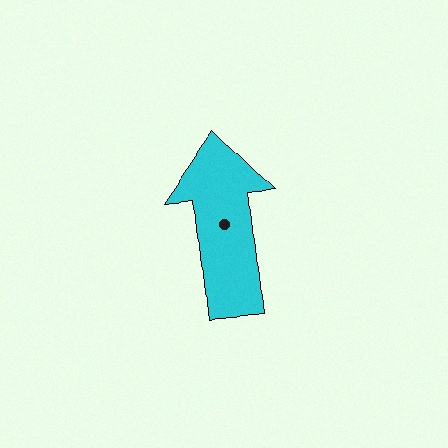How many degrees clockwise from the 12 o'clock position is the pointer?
Approximately 354 degrees.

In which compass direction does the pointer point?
North.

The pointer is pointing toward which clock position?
Roughly 12 o'clock.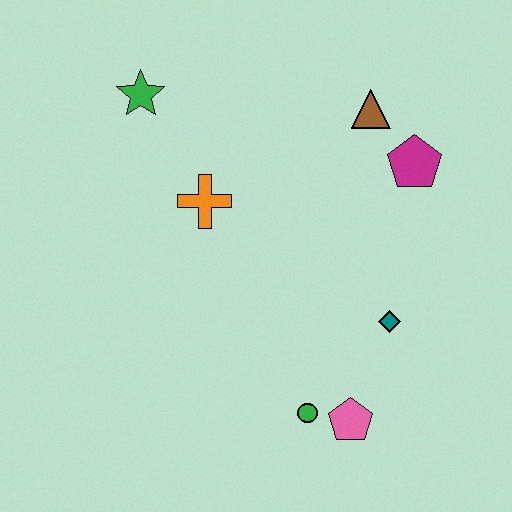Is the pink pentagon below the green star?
Yes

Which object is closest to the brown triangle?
The magenta pentagon is closest to the brown triangle.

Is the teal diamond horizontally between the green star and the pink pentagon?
No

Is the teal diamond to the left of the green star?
No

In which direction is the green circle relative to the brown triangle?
The green circle is below the brown triangle.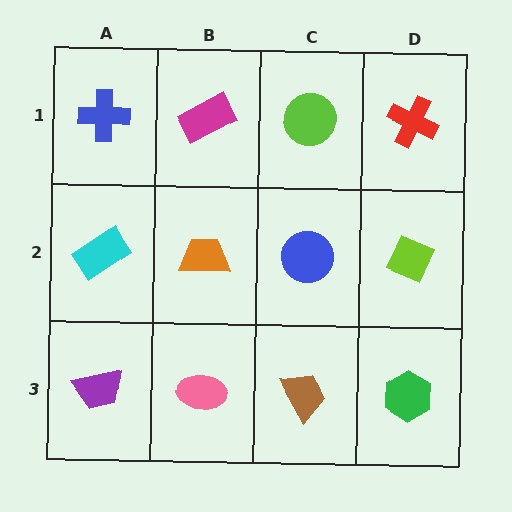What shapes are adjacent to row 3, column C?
A blue circle (row 2, column C), a pink ellipse (row 3, column B), a green hexagon (row 3, column D).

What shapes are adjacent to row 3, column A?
A cyan rectangle (row 2, column A), a pink ellipse (row 3, column B).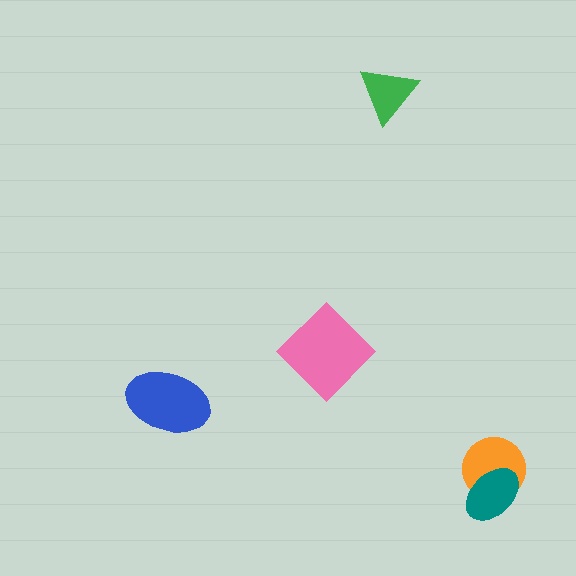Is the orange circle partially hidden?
Yes, it is partially covered by another shape.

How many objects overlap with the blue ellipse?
0 objects overlap with the blue ellipse.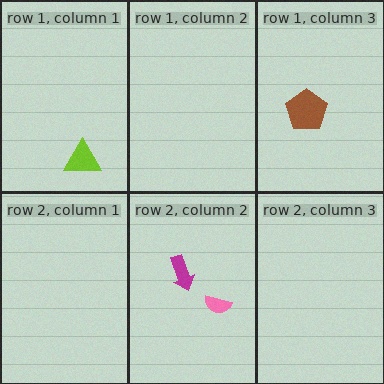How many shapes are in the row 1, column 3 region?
1.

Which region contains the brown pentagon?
The row 1, column 3 region.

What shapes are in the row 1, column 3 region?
The brown pentagon.